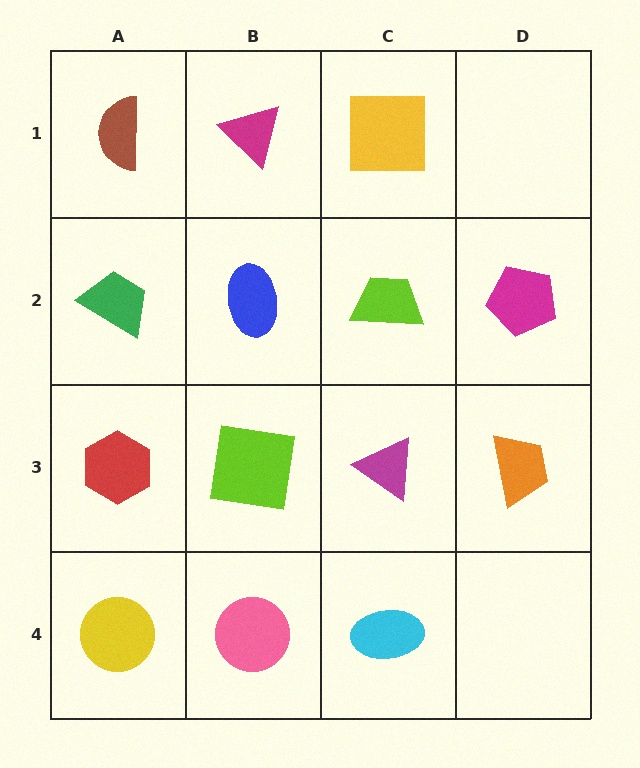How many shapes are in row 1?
3 shapes.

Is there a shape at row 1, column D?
No, that cell is empty.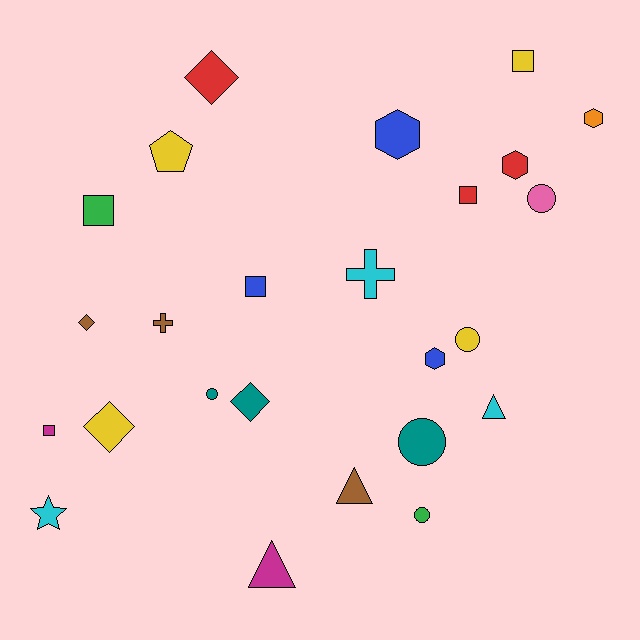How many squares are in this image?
There are 5 squares.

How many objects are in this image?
There are 25 objects.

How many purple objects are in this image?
There are no purple objects.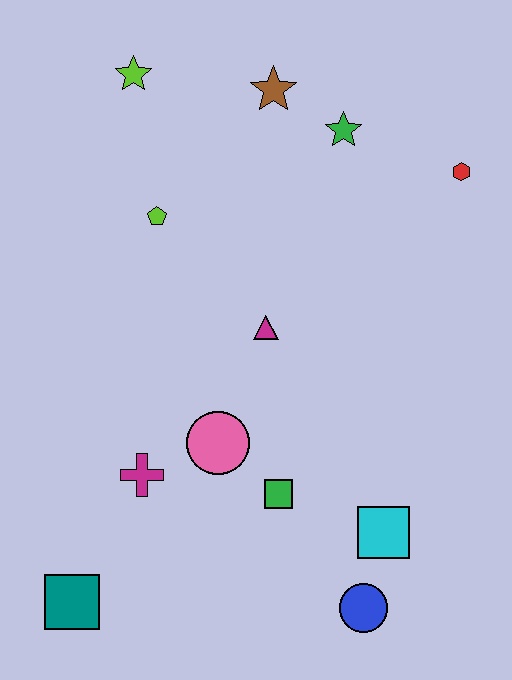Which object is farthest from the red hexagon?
The teal square is farthest from the red hexagon.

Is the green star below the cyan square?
No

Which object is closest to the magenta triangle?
The pink circle is closest to the magenta triangle.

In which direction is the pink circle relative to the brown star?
The pink circle is below the brown star.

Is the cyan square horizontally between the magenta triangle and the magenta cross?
No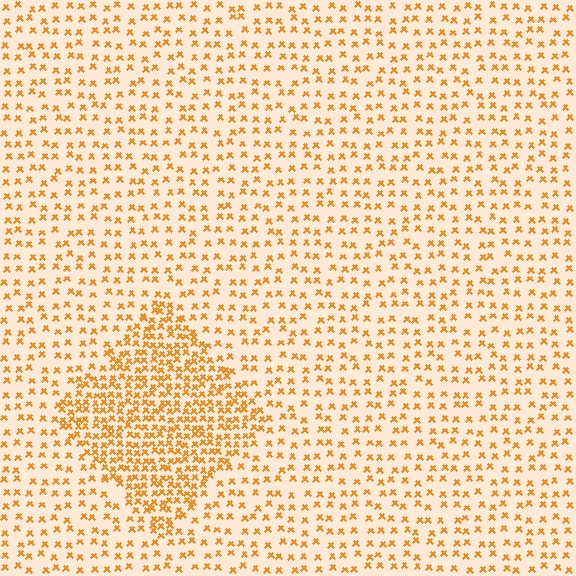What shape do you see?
I see a diamond.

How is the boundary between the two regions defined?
The boundary is defined by a change in element density (approximately 2.3x ratio). All elements are the same color, size, and shape.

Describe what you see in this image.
The image contains small orange elements arranged at two different densities. A diamond-shaped region is visible where the elements are more densely packed than the surrounding area.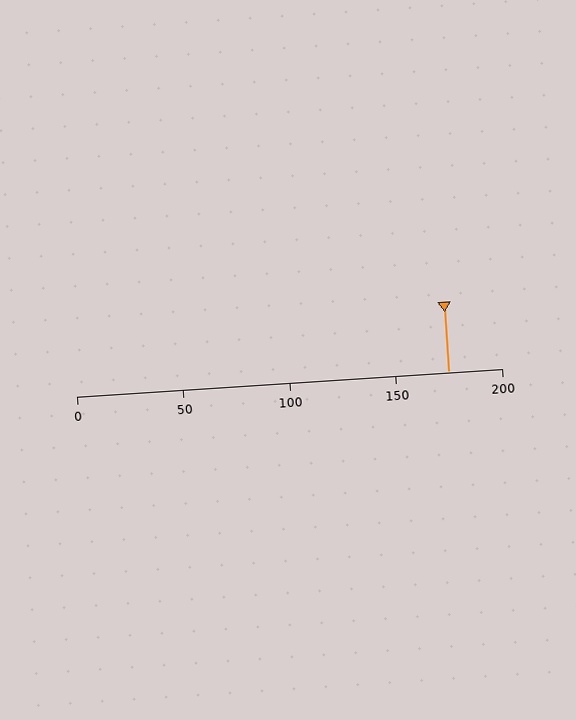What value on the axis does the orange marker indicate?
The marker indicates approximately 175.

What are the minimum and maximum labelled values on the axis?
The axis runs from 0 to 200.